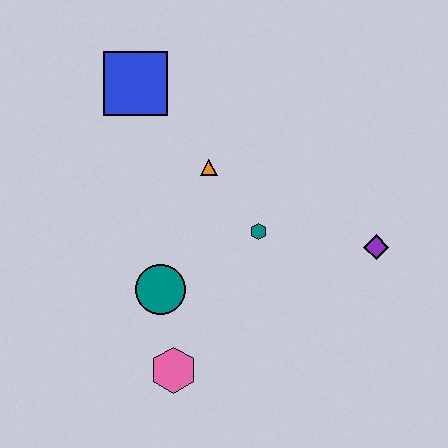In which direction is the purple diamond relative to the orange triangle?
The purple diamond is to the right of the orange triangle.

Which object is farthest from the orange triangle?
The pink hexagon is farthest from the orange triangle.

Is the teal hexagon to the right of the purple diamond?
No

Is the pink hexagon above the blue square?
No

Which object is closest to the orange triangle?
The teal hexagon is closest to the orange triangle.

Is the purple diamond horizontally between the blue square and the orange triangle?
No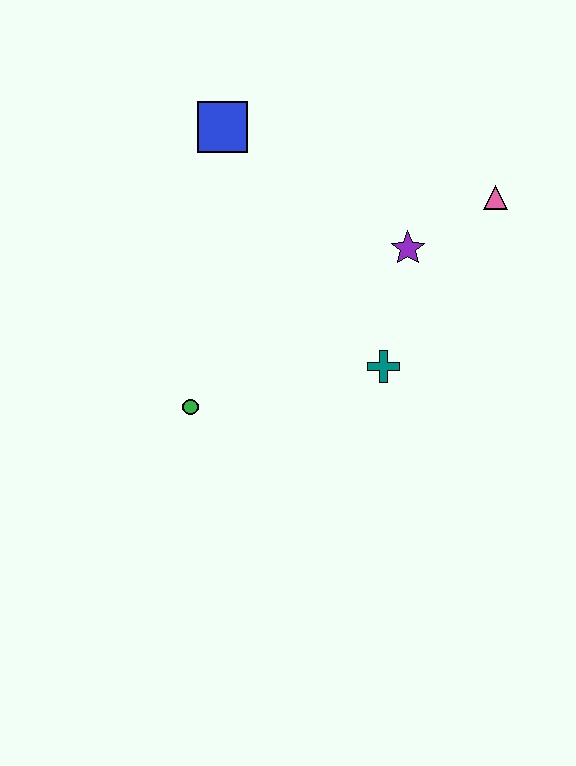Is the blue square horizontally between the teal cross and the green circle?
Yes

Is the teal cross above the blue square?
No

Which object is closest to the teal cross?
The purple star is closest to the teal cross.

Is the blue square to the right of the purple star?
No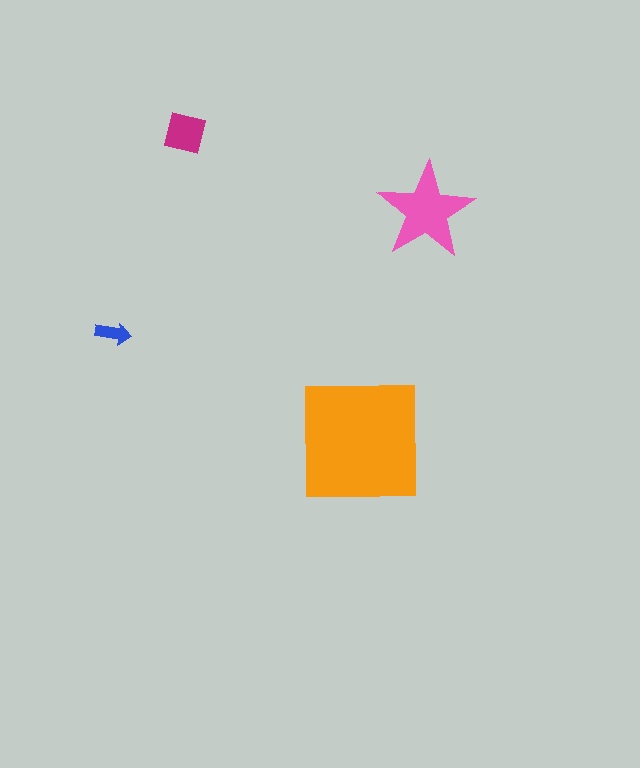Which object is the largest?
The orange square.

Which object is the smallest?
The blue arrow.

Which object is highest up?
The magenta square is topmost.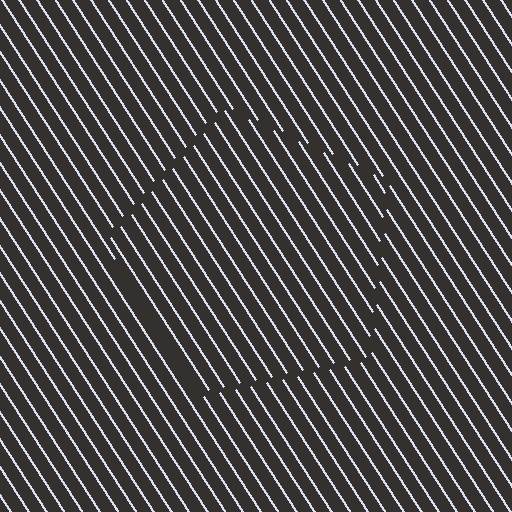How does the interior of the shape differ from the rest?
The interior of the shape contains the same grating, shifted by half a period — the contour is defined by the phase discontinuity where line-ends from the inner and outer gratings abut.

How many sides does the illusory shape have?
5 sides — the line-ends trace a pentagon.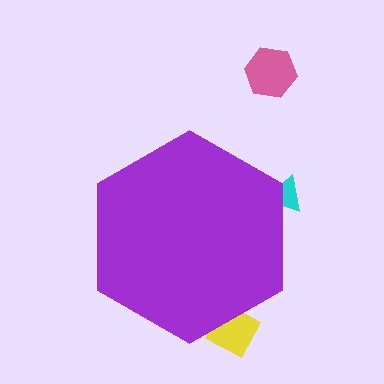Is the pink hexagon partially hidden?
No, the pink hexagon is fully visible.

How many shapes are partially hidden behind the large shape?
2 shapes are partially hidden.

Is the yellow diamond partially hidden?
Yes, the yellow diamond is partially hidden behind the purple hexagon.